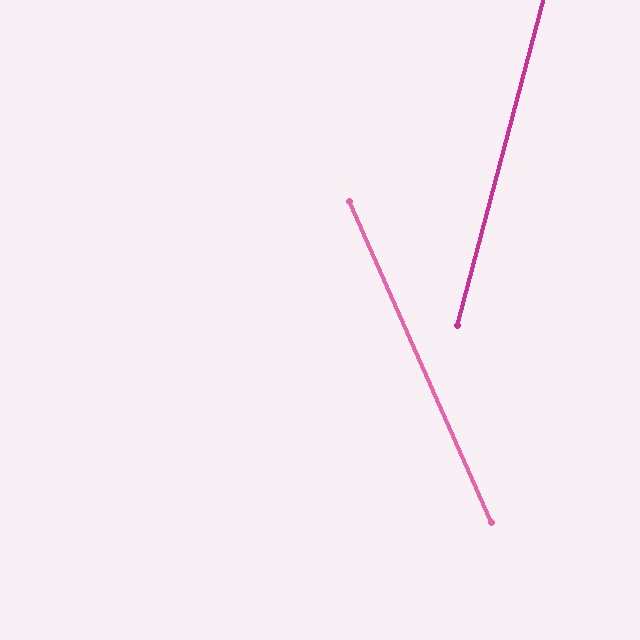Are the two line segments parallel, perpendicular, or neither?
Neither parallel nor perpendicular — they differ by about 39°.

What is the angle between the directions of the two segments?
Approximately 39 degrees.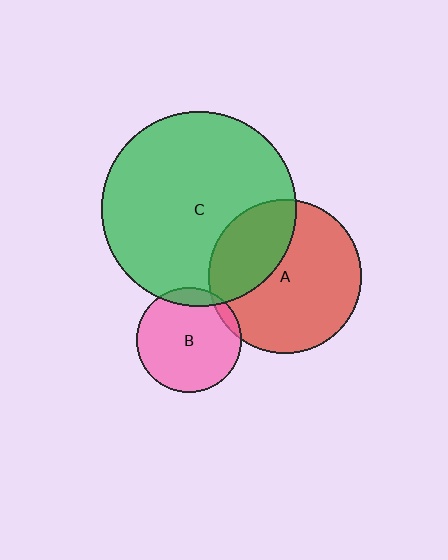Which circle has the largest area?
Circle C (green).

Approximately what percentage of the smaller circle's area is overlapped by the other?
Approximately 35%.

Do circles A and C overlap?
Yes.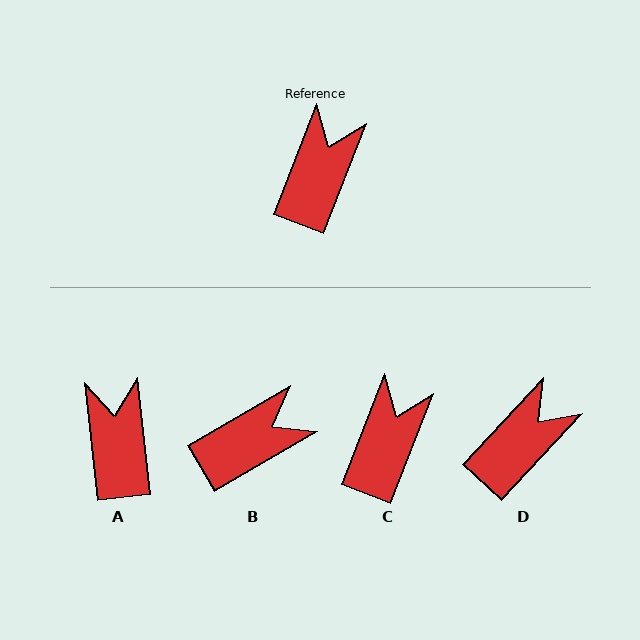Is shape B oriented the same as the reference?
No, it is off by about 38 degrees.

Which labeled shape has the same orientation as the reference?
C.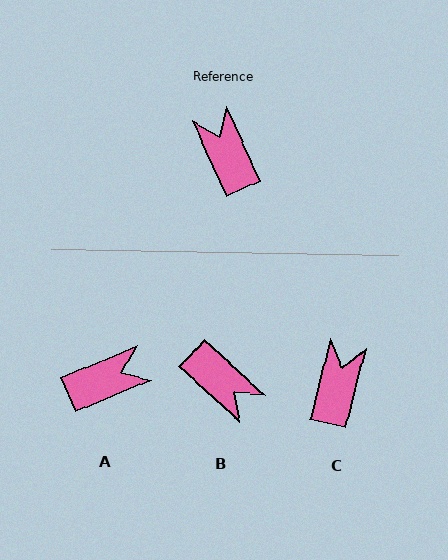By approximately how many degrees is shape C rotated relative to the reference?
Approximately 38 degrees clockwise.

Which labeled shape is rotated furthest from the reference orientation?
B, about 157 degrees away.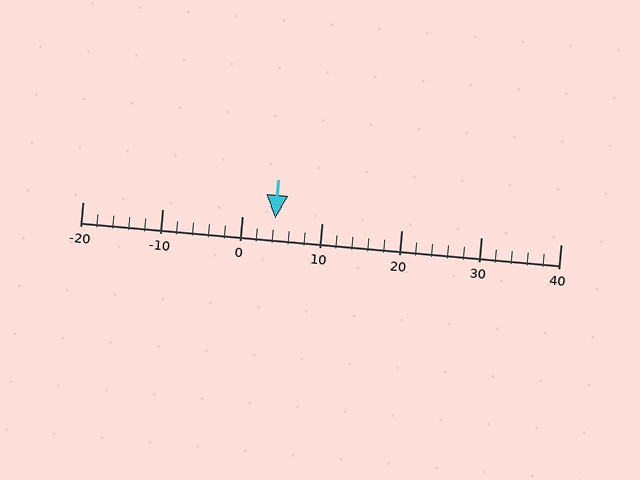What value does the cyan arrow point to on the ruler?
The cyan arrow points to approximately 4.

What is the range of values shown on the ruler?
The ruler shows values from -20 to 40.